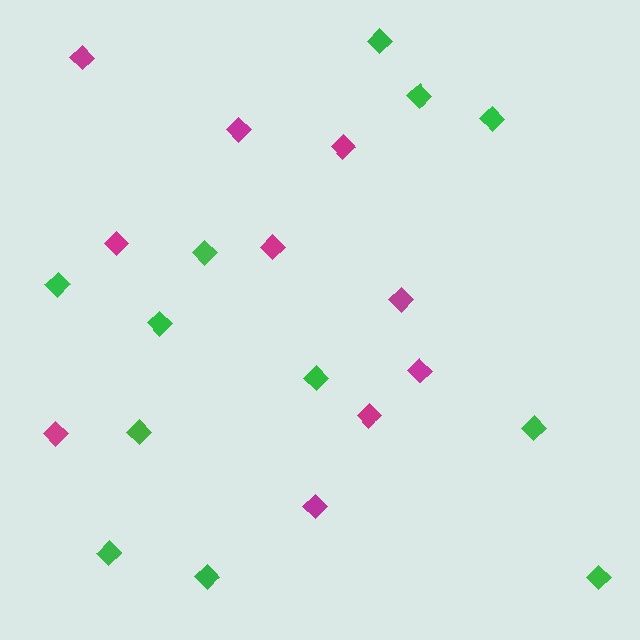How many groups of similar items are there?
There are 2 groups: one group of green diamonds (12) and one group of magenta diamonds (10).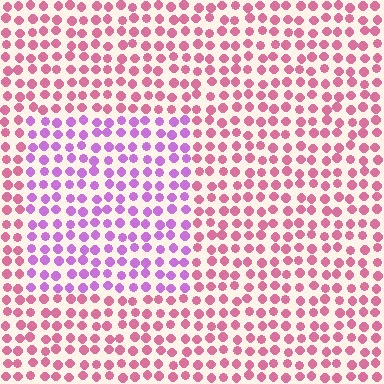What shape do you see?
I see a rectangle.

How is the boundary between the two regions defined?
The boundary is defined purely by a slight shift in hue (about 45 degrees). Spacing, size, and orientation are identical on both sides.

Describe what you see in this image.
The image is filled with small pink elements in a uniform arrangement. A rectangle-shaped region is visible where the elements are tinted to a slightly different hue, forming a subtle color boundary.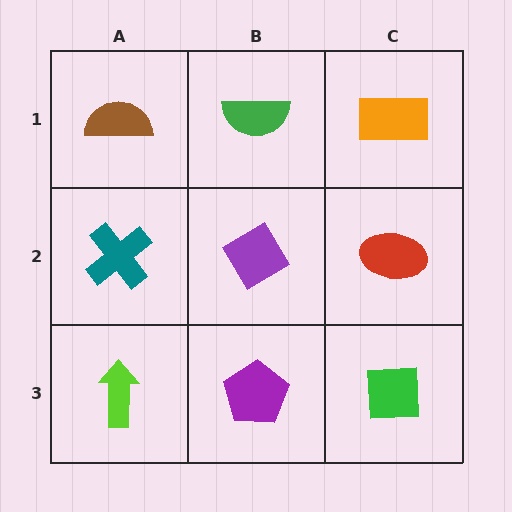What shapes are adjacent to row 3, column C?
A red ellipse (row 2, column C), a purple pentagon (row 3, column B).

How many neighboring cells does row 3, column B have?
3.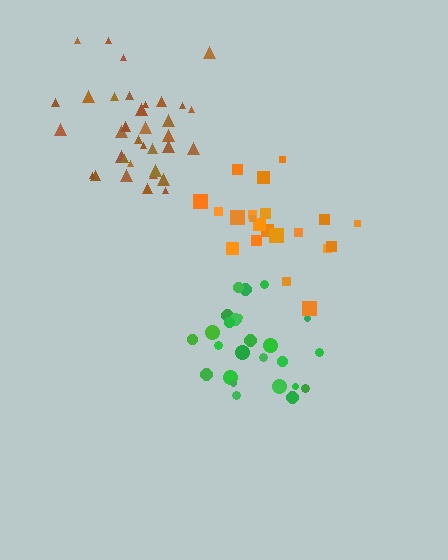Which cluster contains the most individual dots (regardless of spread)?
Brown (35).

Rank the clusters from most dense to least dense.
orange, green, brown.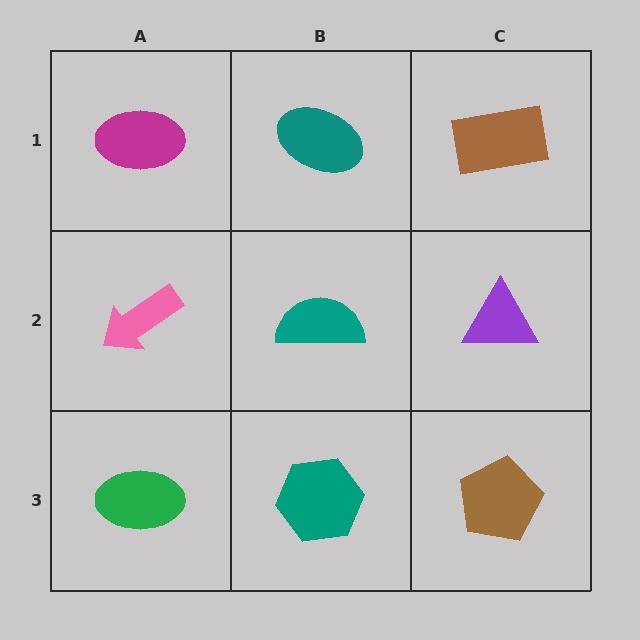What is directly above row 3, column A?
A pink arrow.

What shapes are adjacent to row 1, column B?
A teal semicircle (row 2, column B), a magenta ellipse (row 1, column A), a brown rectangle (row 1, column C).